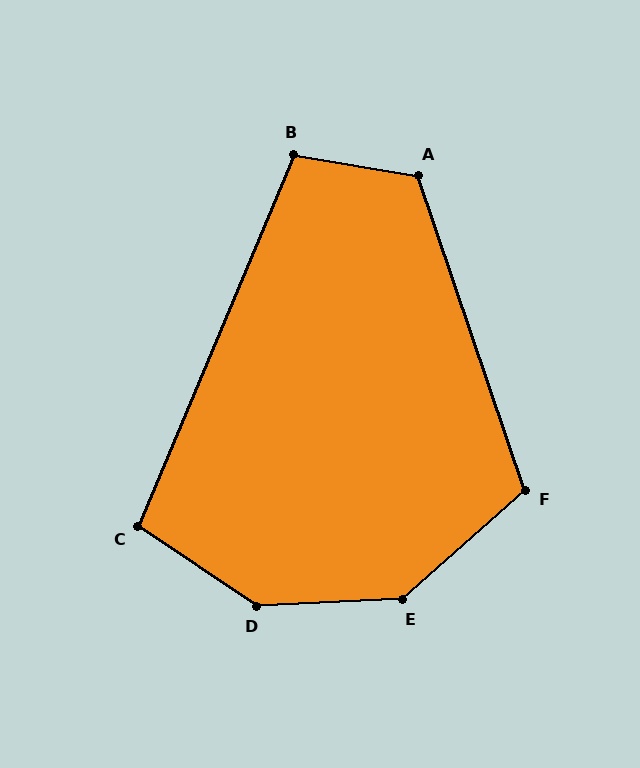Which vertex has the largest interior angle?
D, at approximately 143 degrees.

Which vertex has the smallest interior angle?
C, at approximately 101 degrees.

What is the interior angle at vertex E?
Approximately 141 degrees (obtuse).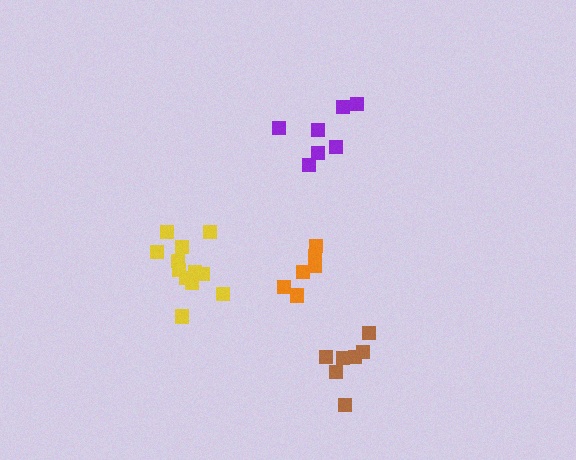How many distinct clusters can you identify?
There are 4 distinct clusters.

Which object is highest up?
The purple cluster is topmost.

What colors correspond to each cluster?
The clusters are colored: yellow, brown, orange, purple.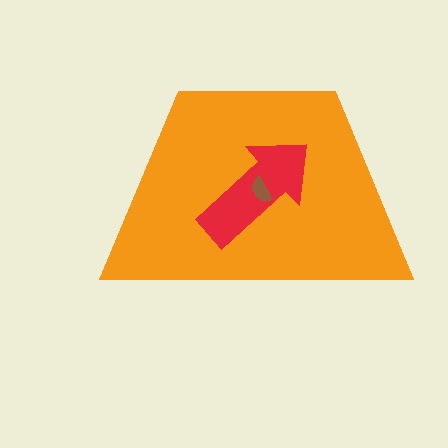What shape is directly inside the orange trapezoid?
The red arrow.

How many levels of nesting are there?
3.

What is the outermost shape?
The orange trapezoid.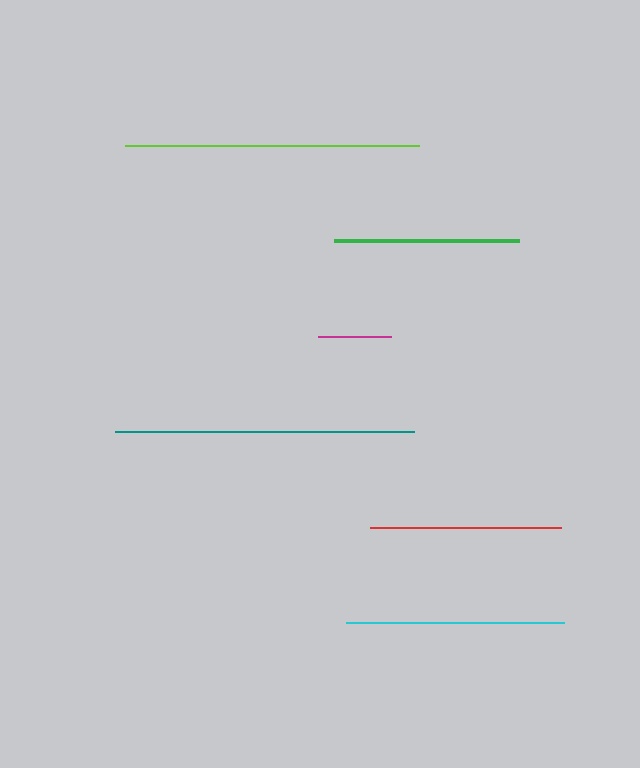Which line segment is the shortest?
The magenta line is the shortest at approximately 73 pixels.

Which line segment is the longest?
The teal line is the longest at approximately 299 pixels.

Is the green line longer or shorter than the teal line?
The teal line is longer than the green line.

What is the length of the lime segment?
The lime segment is approximately 294 pixels long.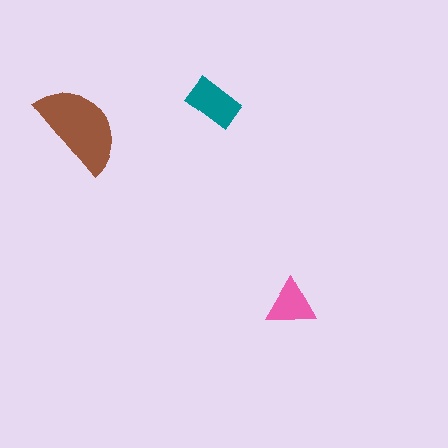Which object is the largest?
The brown semicircle.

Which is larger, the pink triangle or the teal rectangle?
The teal rectangle.